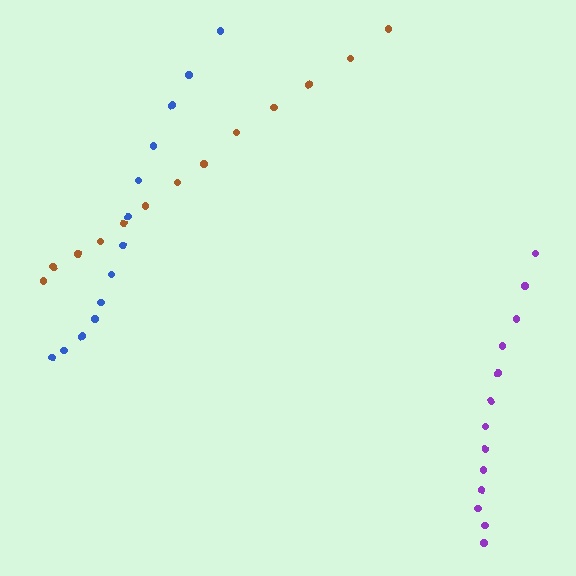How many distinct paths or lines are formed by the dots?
There are 3 distinct paths.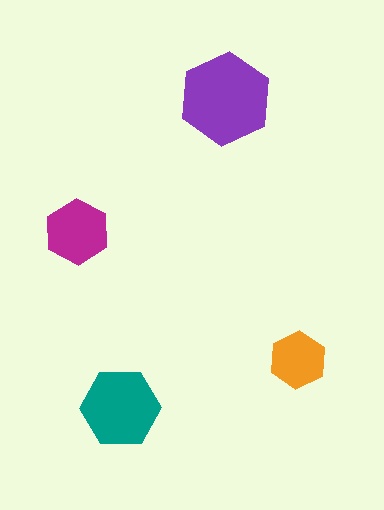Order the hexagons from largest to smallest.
the purple one, the teal one, the magenta one, the orange one.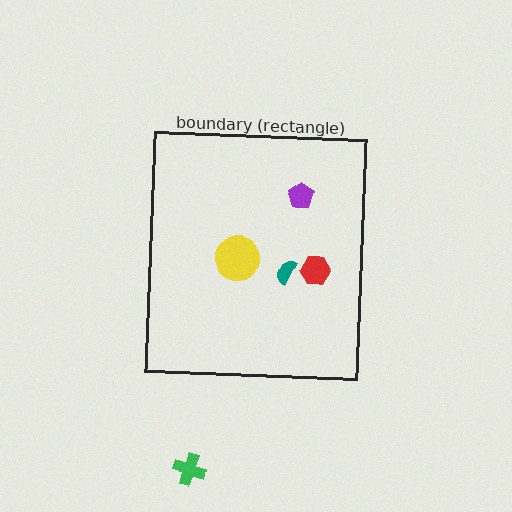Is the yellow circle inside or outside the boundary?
Inside.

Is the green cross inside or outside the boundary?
Outside.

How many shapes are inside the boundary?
4 inside, 1 outside.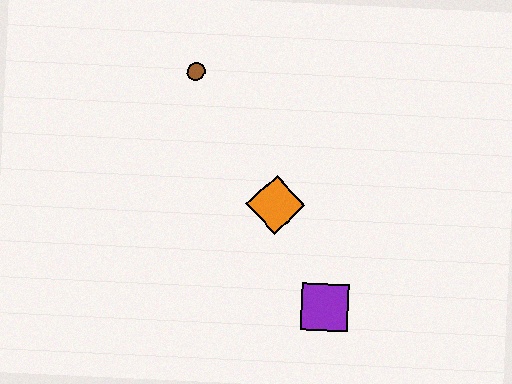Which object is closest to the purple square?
The orange diamond is closest to the purple square.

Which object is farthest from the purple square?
The brown circle is farthest from the purple square.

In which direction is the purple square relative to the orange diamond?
The purple square is below the orange diamond.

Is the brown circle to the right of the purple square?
No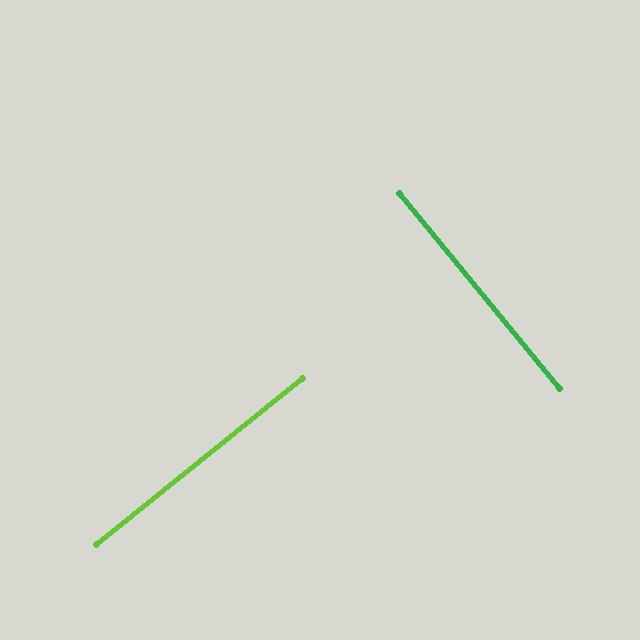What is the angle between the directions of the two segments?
Approximately 89 degrees.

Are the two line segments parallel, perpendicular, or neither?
Perpendicular — they meet at approximately 89°.